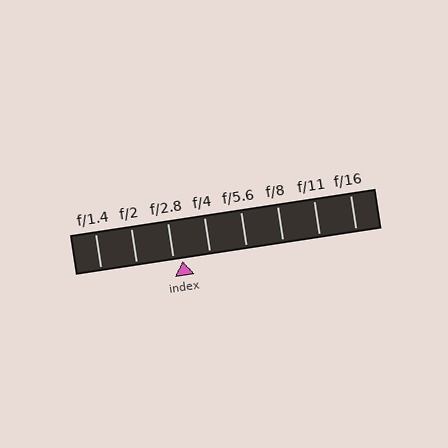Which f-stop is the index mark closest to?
The index mark is closest to f/2.8.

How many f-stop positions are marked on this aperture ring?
There are 8 f-stop positions marked.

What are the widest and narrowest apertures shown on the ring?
The widest aperture shown is f/1.4 and the narrowest is f/16.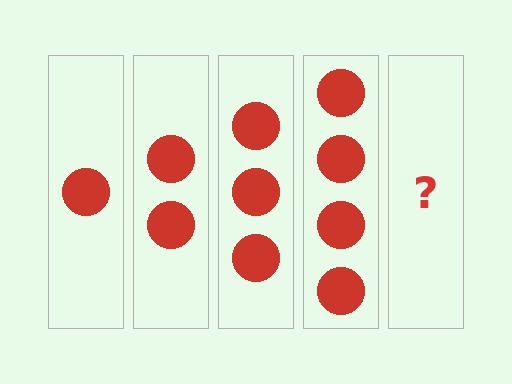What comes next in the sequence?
The next element should be 5 circles.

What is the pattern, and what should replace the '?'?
The pattern is that each step adds one more circle. The '?' should be 5 circles.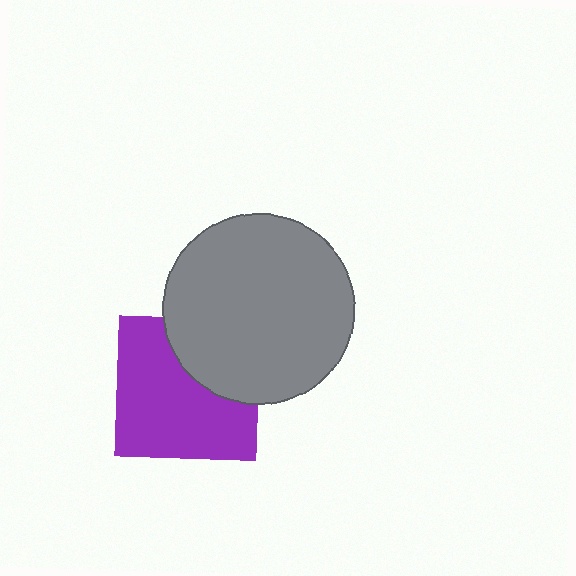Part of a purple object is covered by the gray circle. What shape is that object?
It is a square.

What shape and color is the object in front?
The object in front is a gray circle.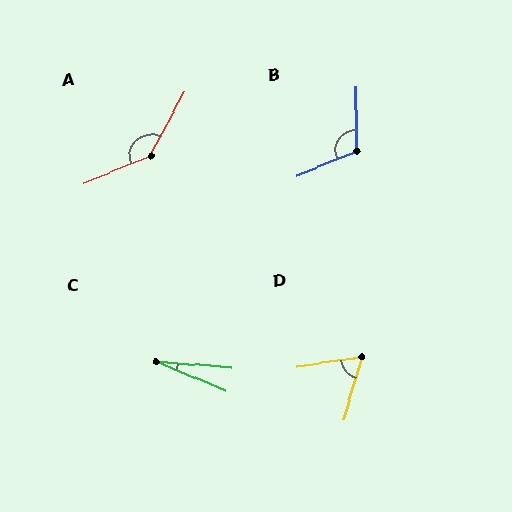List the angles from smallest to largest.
C (18°), D (65°), B (111°), A (141°).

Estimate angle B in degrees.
Approximately 111 degrees.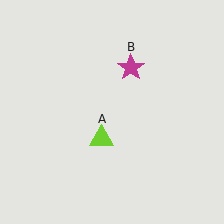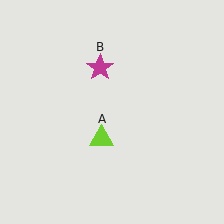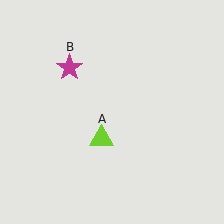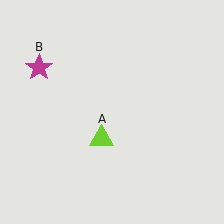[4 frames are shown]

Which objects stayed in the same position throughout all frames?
Lime triangle (object A) remained stationary.